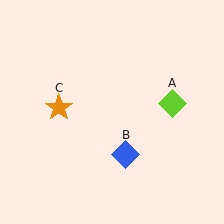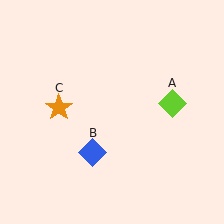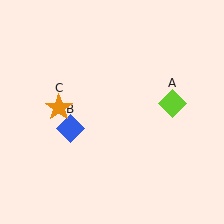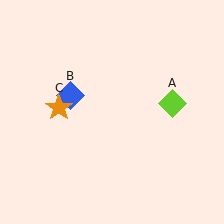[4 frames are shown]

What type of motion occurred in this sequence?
The blue diamond (object B) rotated clockwise around the center of the scene.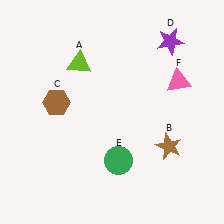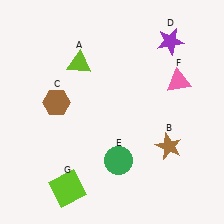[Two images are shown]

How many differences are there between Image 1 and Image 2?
There is 1 difference between the two images.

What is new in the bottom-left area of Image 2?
A lime square (G) was added in the bottom-left area of Image 2.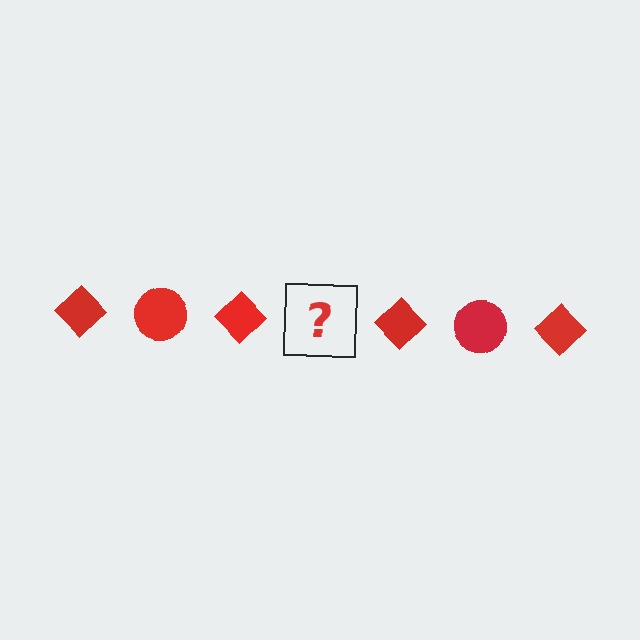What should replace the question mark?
The question mark should be replaced with a red circle.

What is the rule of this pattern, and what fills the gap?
The rule is that the pattern cycles through diamond, circle shapes in red. The gap should be filled with a red circle.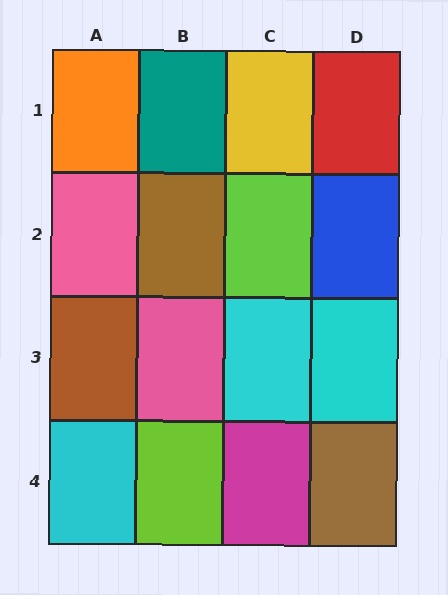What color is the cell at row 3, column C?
Cyan.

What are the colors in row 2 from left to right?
Pink, brown, lime, blue.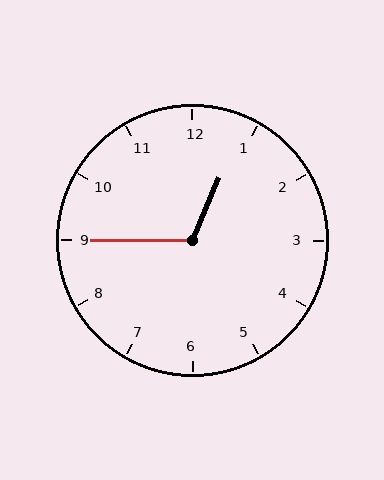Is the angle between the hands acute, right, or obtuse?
It is obtuse.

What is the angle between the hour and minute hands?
Approximately 112 degrees.